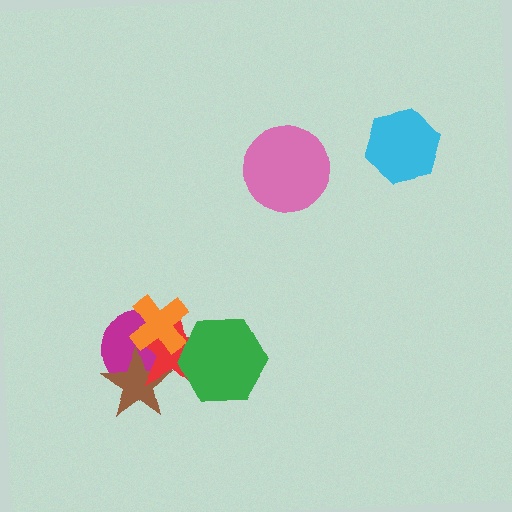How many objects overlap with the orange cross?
2 objects overlap with the orange cross.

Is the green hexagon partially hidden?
No, no other shape covers it.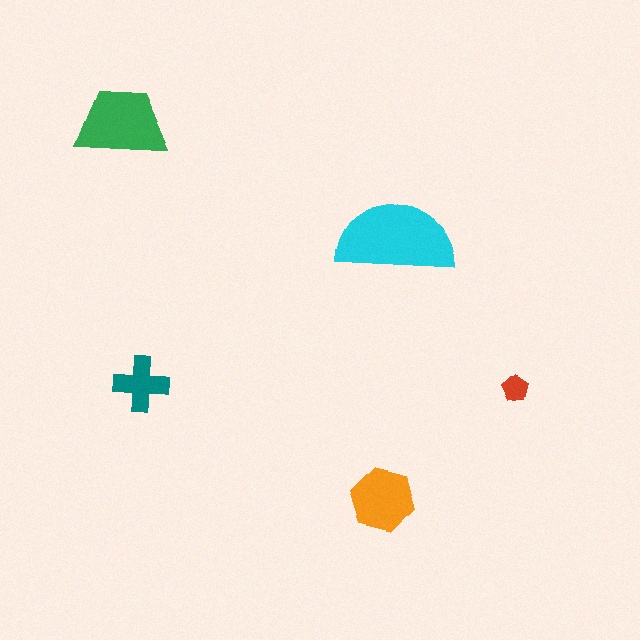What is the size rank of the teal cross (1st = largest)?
4th.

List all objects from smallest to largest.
The red pentagon, the teal cross, the orange hexagon, the green trapezoid, the cyan semicircle.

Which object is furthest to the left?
The green trapezoid is leftmost.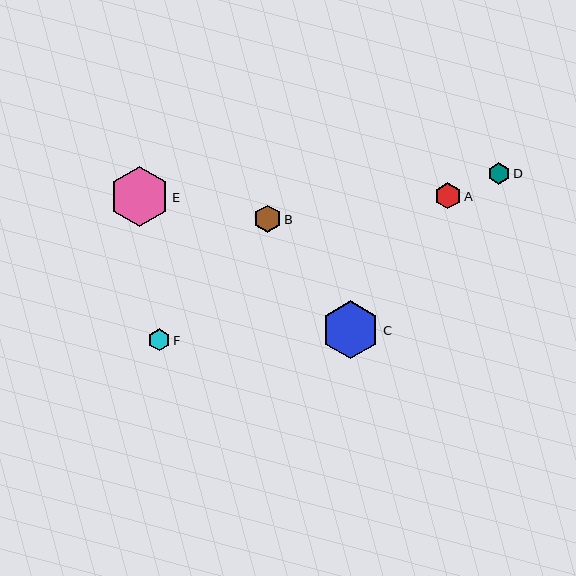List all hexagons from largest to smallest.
From largest to smallest: E, C, B, A, F, D.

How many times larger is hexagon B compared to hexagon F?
Hexagon B is approximately 1.2 times the size of hexagon F.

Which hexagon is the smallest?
Hexagon D is the smallest with a size of approximately 22 pixels.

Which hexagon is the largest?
Hexagon E is the largest with a size of approximately 60 pixels.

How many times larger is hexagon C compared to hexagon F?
Hexagon C is approximately 2.6 times the size of hexagon F.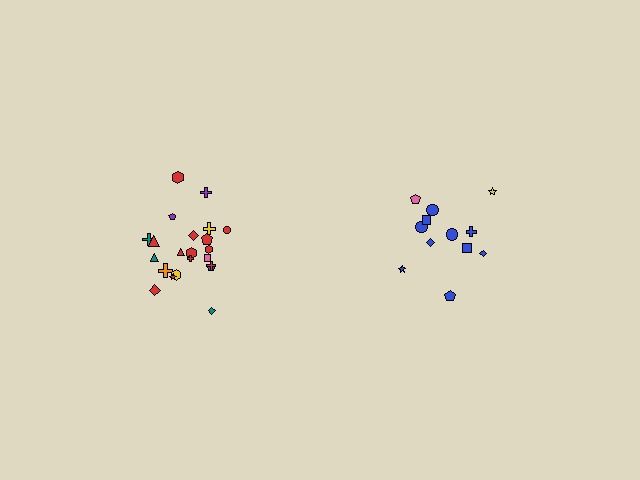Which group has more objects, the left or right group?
The left group.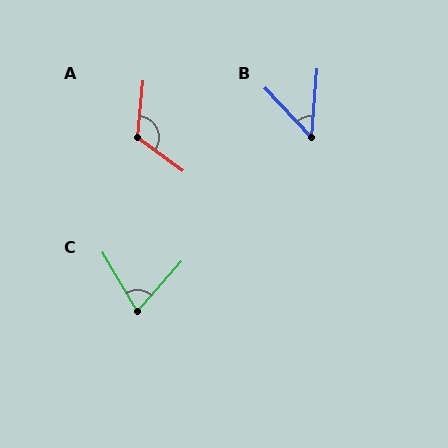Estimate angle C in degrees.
Approximately 72 degrees.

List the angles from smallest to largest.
B (47°), C (72°), A (121°).